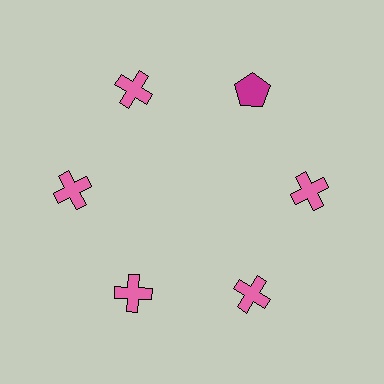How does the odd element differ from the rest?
It differs in both color (magenta instead of pink) and shape (pentagon instead of cross).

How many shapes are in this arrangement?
There are 6 shapes arranged in a ring pattern.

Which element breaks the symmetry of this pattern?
The magenta pentagon at roughly the 1 o'clock position breaks the symmetry. All other shapes are pink crosses.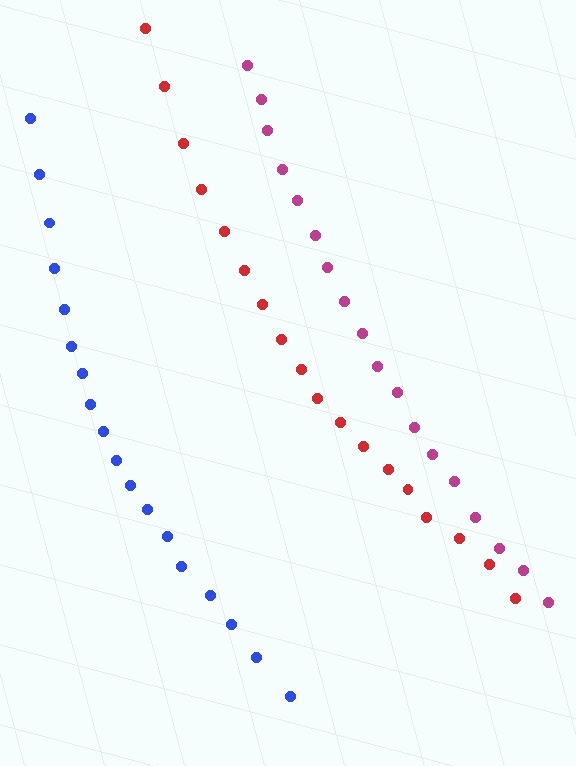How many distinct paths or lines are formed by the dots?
There are 3 distinct paths.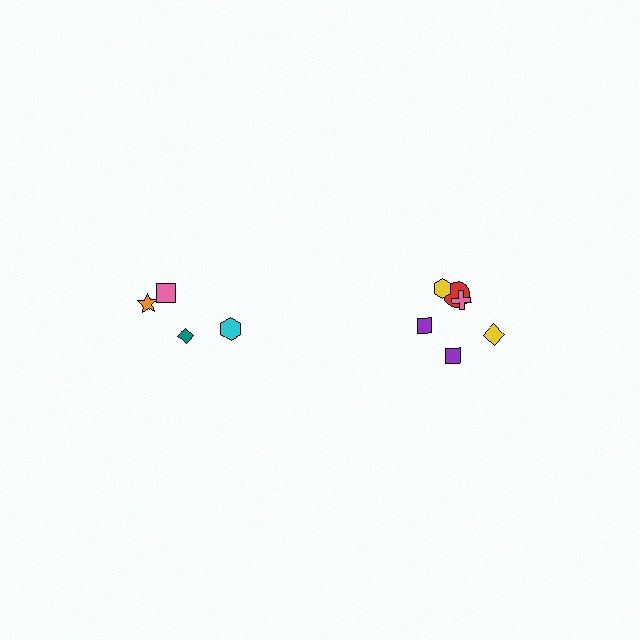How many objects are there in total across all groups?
There are 10 objects.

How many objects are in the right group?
There are 6 objects.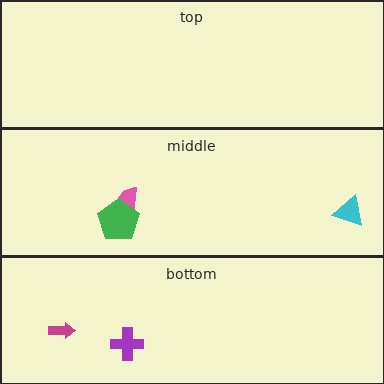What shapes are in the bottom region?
The magenta arrow, the purple cross.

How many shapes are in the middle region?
3.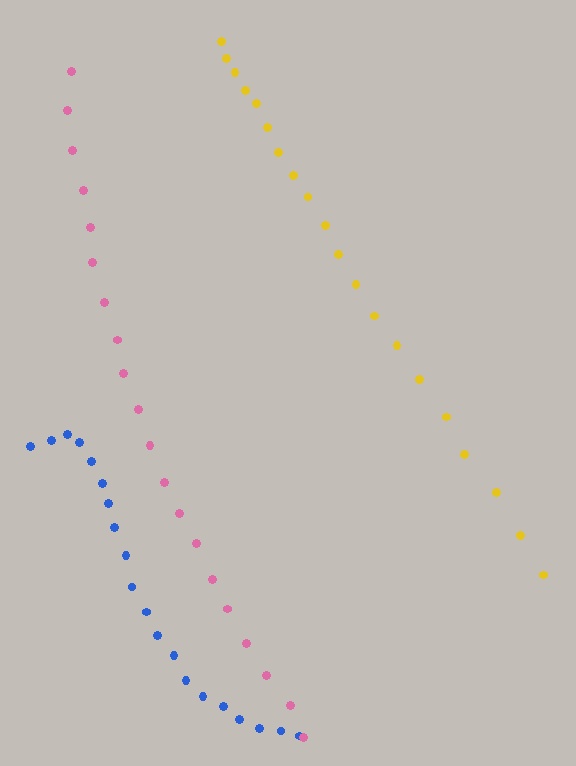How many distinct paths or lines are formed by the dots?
There are 3 distinct paths.